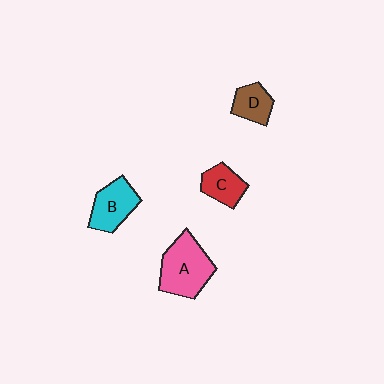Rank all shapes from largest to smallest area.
From largest to smallest: A (pink), B (cyan), C (red), D (brown).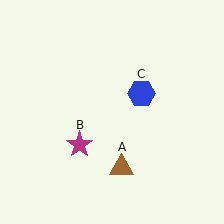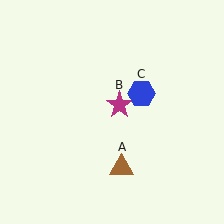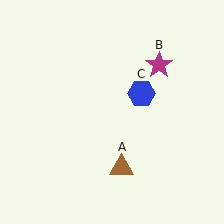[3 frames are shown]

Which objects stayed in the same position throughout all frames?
Brown triangle (object A) and blue hexagon (object C) remained stationary.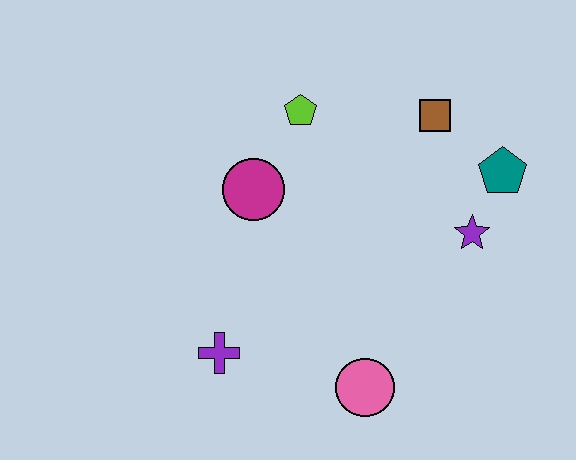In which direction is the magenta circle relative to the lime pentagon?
The magenta circle is below the lime pentagon.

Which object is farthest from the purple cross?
The teal pentagon is farthest from the purple cross.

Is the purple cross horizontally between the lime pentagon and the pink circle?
No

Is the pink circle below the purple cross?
Yes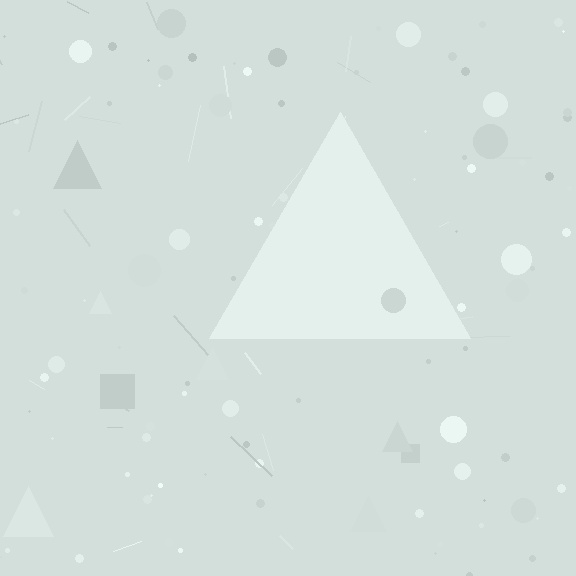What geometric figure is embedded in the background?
A triangle is embedded in the background.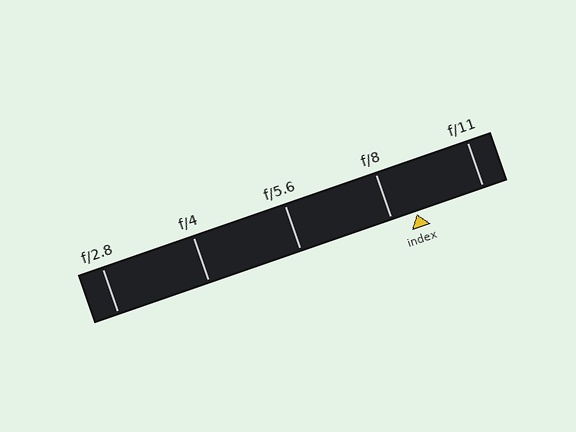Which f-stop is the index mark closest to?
The index mark is closest to f/8.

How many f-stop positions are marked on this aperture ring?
There are 5 f-stop positions marked.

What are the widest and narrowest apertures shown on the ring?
The widest aperture shown is f/2.8 and the narrowest is f/11.